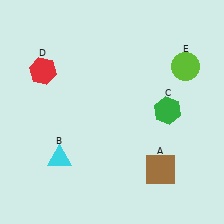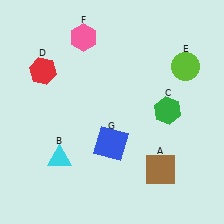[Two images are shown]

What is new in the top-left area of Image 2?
A pink hexagon (F) was added in the top-left area of Image 2.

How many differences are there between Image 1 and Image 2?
There are 2 differences between the two images.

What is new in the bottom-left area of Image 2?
A blue square (G) was added in the bottom-left area of Image 2.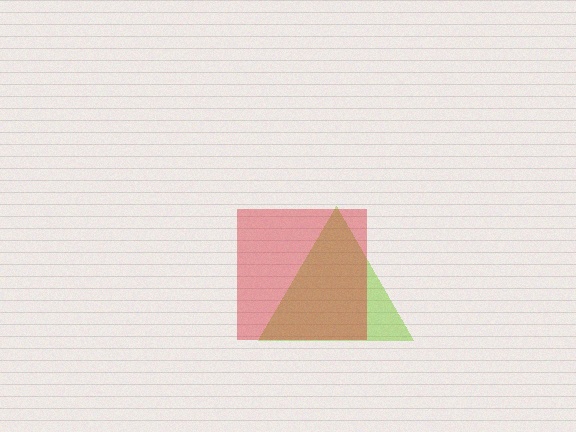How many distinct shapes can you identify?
There are 2 distinct shapes: a lime triangle, a red square.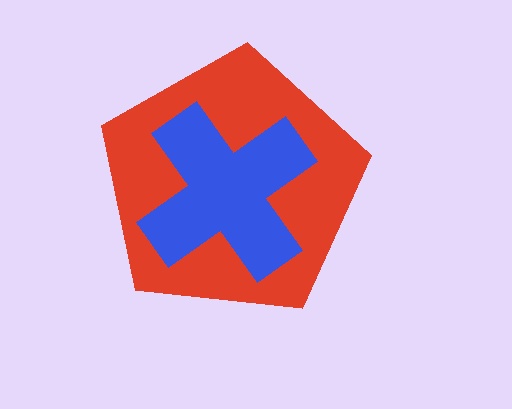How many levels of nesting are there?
2.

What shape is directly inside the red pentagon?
The blue cross.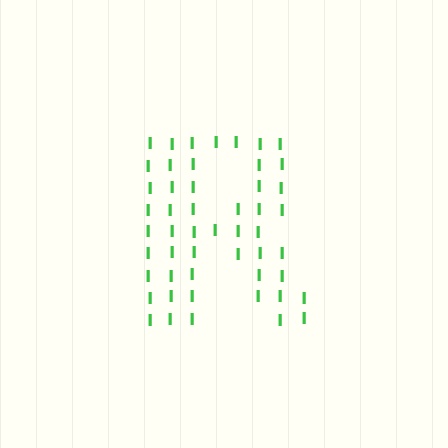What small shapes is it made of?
It is made of small letter I's.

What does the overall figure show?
The overall figure shows the letter R.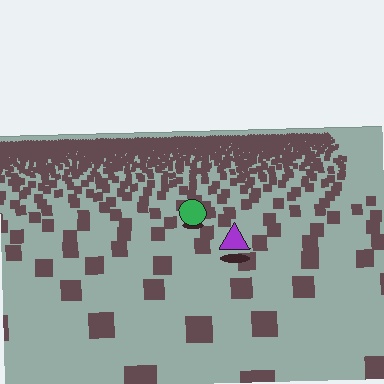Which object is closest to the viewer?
The purple triangle is closest. The texture marks near it are larger and more spread out.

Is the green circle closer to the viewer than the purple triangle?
No. The purple triangle is closer — you can tell from the texture gradient: the ground texture is coarser near it.